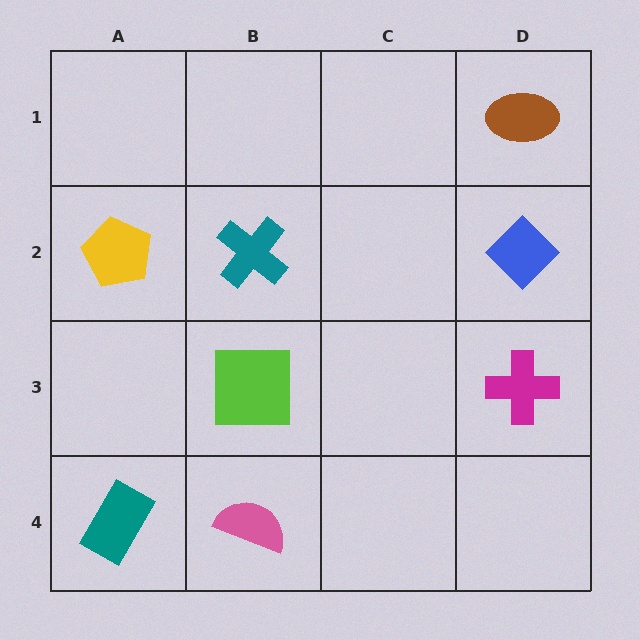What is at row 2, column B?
A teal cross.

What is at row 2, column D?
A blue diamond.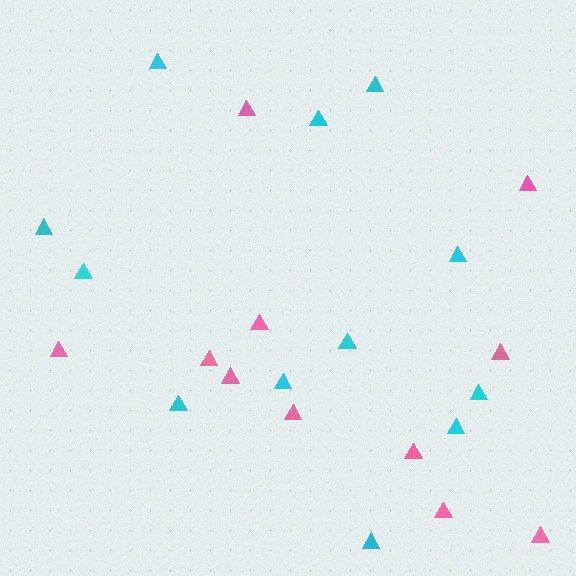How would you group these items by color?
There are 2 groups: one group of cyan triangles (12) and one group of pink triangles (11).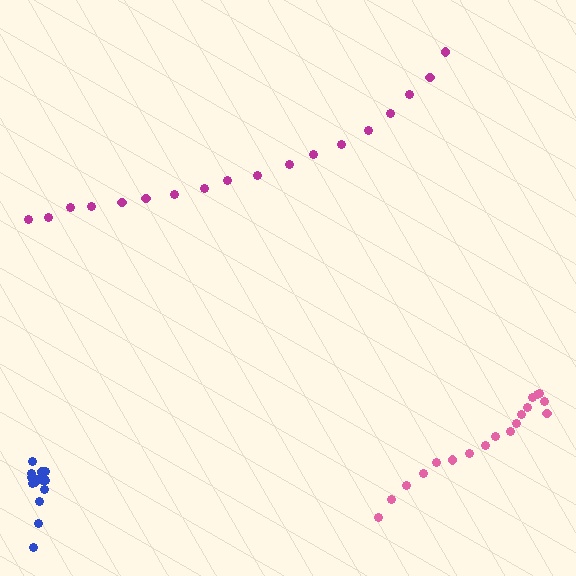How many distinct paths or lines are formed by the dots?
There are 3 distinct paths.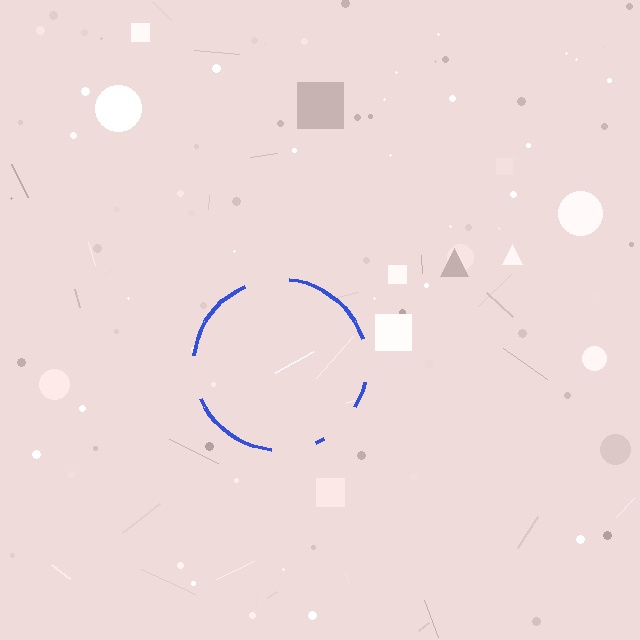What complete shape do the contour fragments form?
The contour fragments form a circle.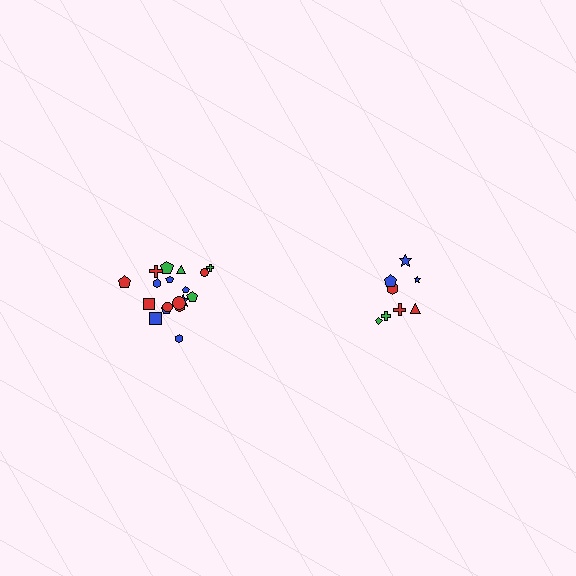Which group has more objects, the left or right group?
The left group.